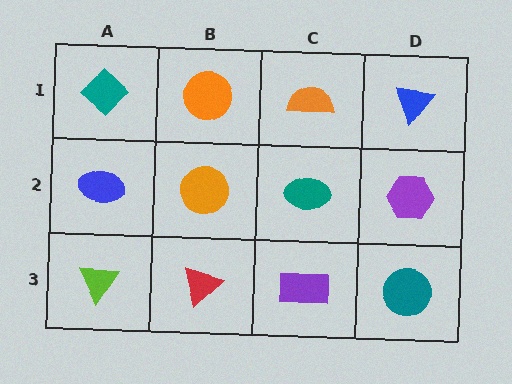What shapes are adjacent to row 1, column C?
A teal ellipse (row 2, column C), an orange circle (row 1, column B), a blue triangle (row 1, column D).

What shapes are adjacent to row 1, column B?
An orange circle (row 2, column B), a teal diamond (row 1, column A), an orange semicircle (row 1, column C).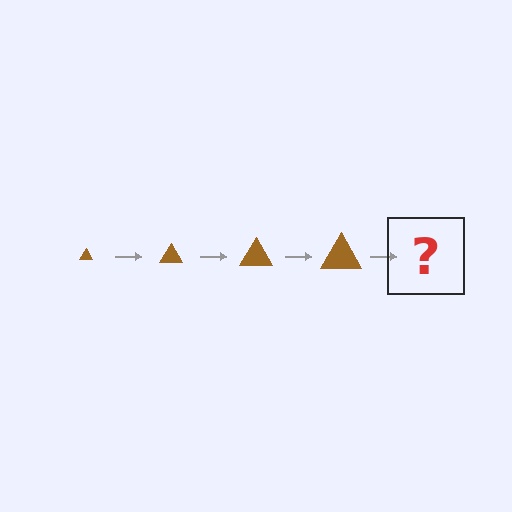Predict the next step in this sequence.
The next step is a brown triangle, larger than the previous one.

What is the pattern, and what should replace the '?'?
The pattern is that the triangle gets progressively larger each step. The '?' should be a brown triangle, larger than the previous one.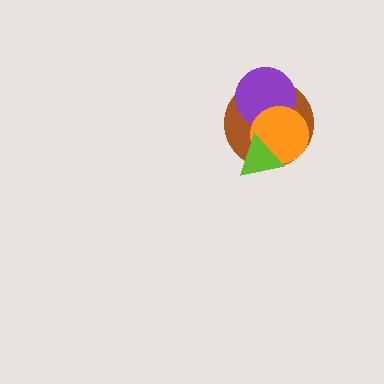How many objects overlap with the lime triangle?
2 objects overlap with the lime triangle.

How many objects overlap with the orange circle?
3 objects overlap with the orange circle.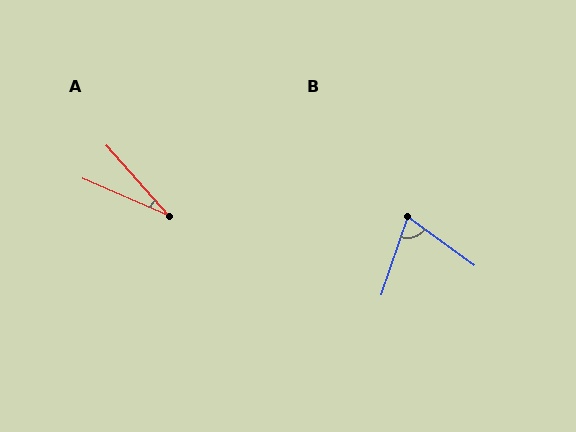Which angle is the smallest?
A, at approximately 25 degrees.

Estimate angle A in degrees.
Approximately 25 degrees.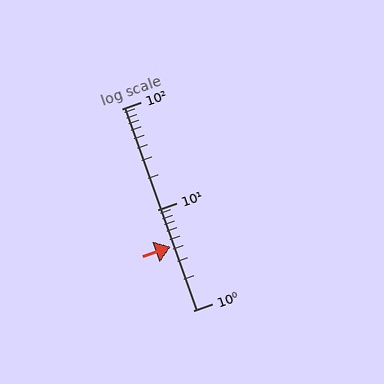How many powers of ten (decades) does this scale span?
The scale spans 2 decades, from 1 to 100.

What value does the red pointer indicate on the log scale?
The pointer indicates approximately 4.3.